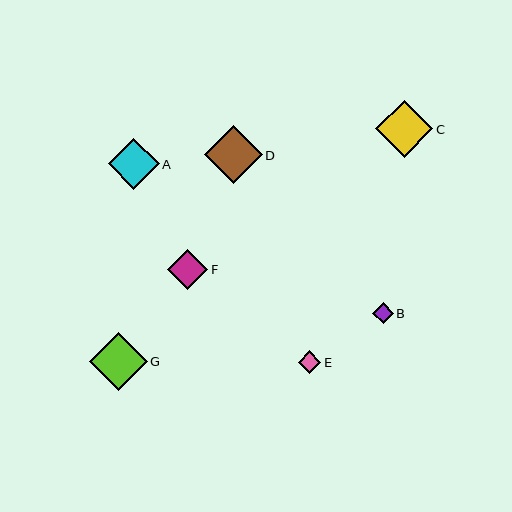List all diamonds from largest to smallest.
From largest to smallest: D, G, C, A, F, E, B.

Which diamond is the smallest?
Diamond B is the smallest with a size of approximately 21 pixels.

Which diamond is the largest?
Diamond D is the largest with a size of approximately 58 pixels.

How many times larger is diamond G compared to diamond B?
Diamond G is approximately 2.8 times the size of diamond B.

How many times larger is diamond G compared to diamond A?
Diamond G is approximately 1.1 times the size of diamond A.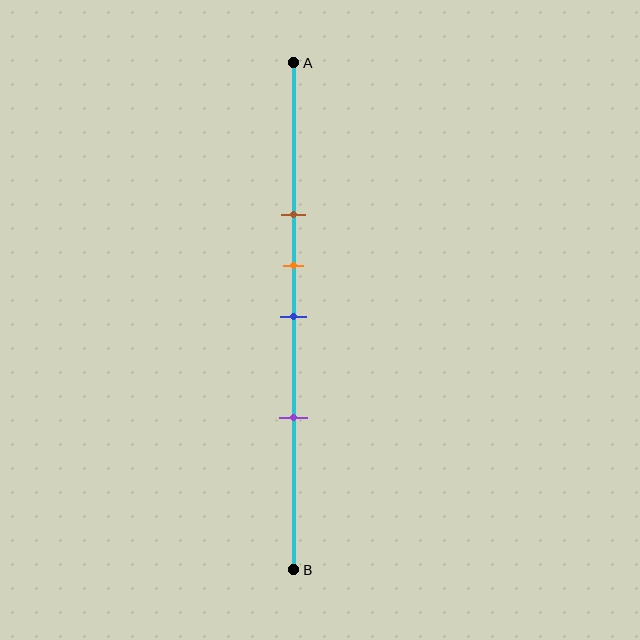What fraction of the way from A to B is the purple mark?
The purple mark is approximately 70% (0.7) of the way from A to B.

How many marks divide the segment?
There are 4 marks dividing the segment.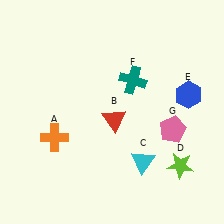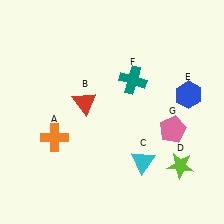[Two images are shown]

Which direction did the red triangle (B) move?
The red triangle (B) moved left.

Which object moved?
The red triangle (B) moved left.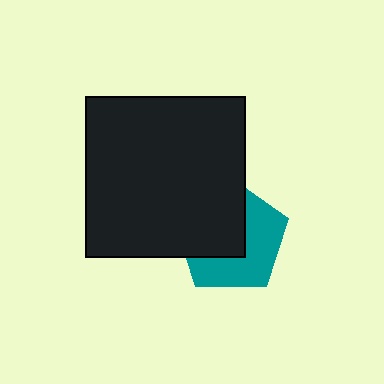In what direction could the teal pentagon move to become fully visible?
The teal pentagon could move toward the lower-right. That would shift it out from behind the black square entirely.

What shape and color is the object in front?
The object in front is a black square.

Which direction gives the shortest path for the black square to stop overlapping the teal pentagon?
Moving toward the upper-left gives the shortest separation.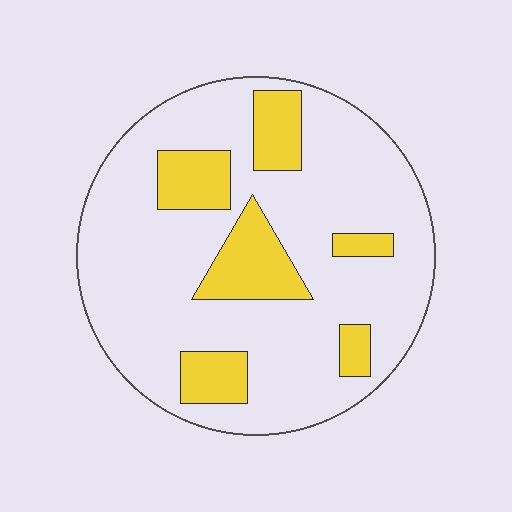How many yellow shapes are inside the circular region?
6.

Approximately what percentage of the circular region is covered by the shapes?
Approximately 20%.